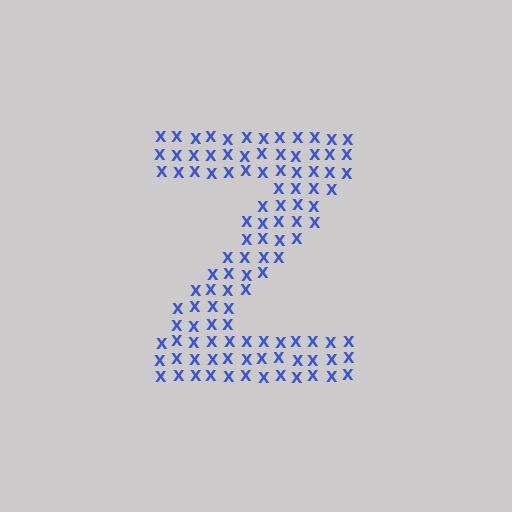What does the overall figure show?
The overall figure shows the letter Z.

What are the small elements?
The small elements are letter X's.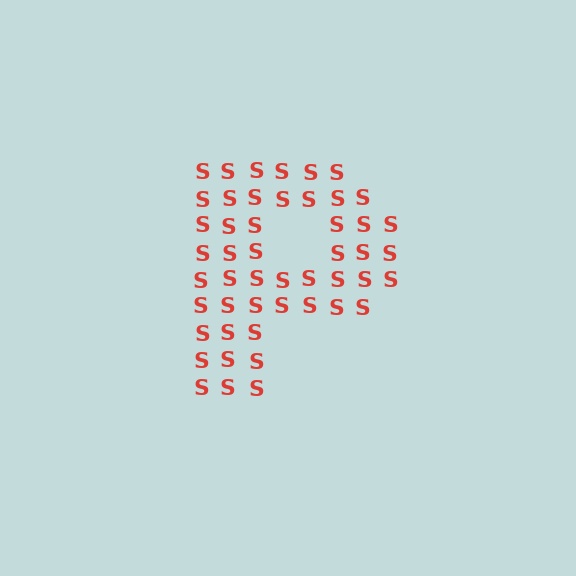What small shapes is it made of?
It is made of small letter S's.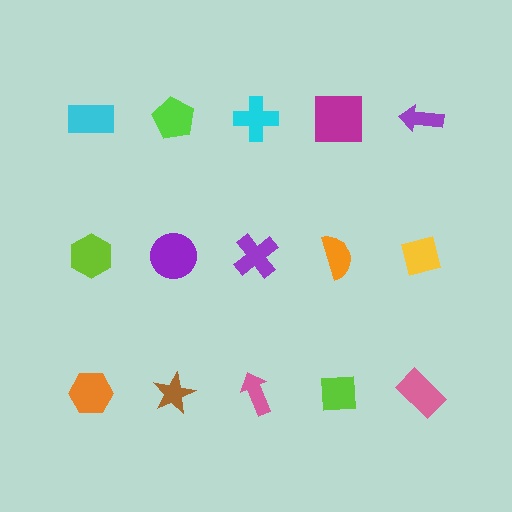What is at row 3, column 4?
A lime square.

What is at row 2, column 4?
An orange semicircle.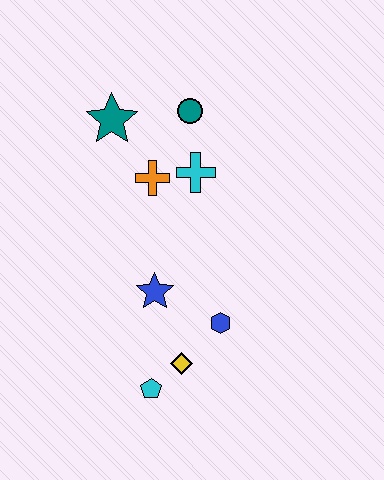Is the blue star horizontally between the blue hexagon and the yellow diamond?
No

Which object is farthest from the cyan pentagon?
The teal circle is farthest from the cyan pentagon.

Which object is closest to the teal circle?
The cyan cross is closest to the teal circle.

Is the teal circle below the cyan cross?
No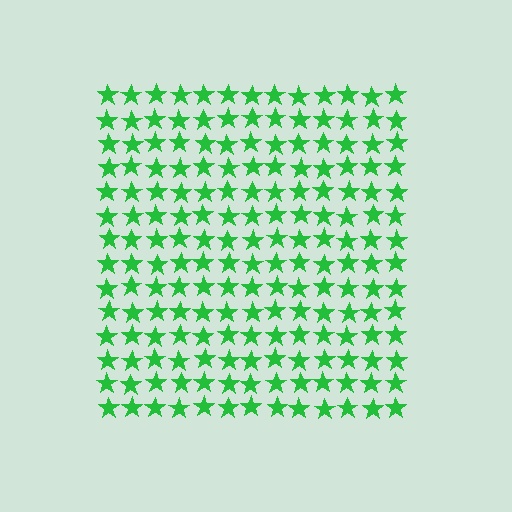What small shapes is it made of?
It is made of small stars.